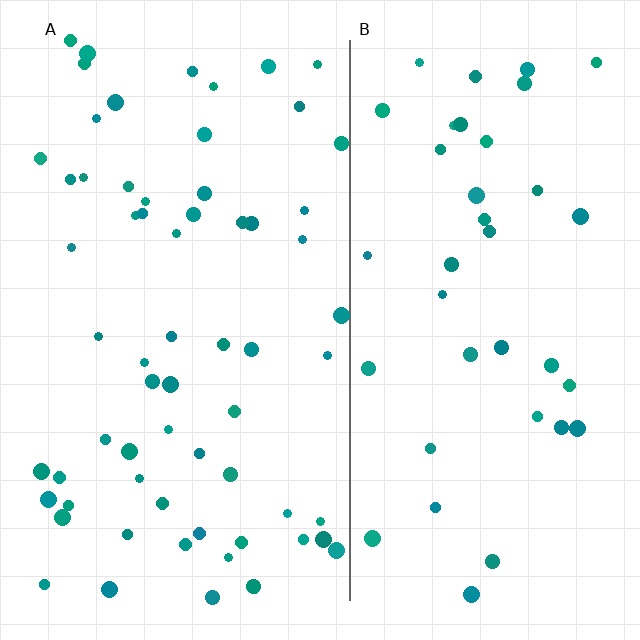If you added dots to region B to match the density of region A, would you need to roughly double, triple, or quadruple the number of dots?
Approximately double.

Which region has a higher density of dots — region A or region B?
A (the left).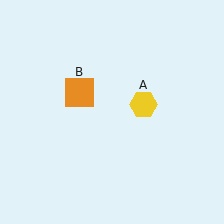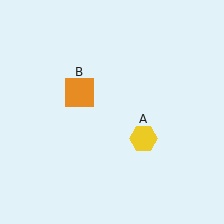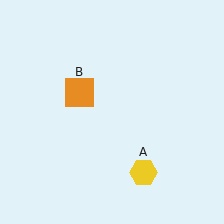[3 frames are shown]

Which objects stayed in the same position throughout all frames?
Orange square (object B) remained stationary.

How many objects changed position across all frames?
1 object changed position: yellow hexagon (object A).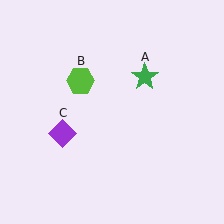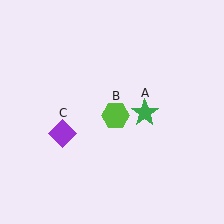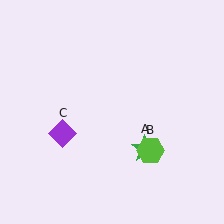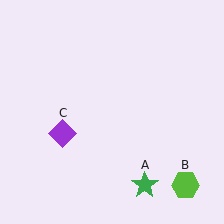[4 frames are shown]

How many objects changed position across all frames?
2 objects changed position: green star (object A), lime hexagon (object B).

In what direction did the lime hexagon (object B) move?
The lime hexagon (object B) moved down and to the right.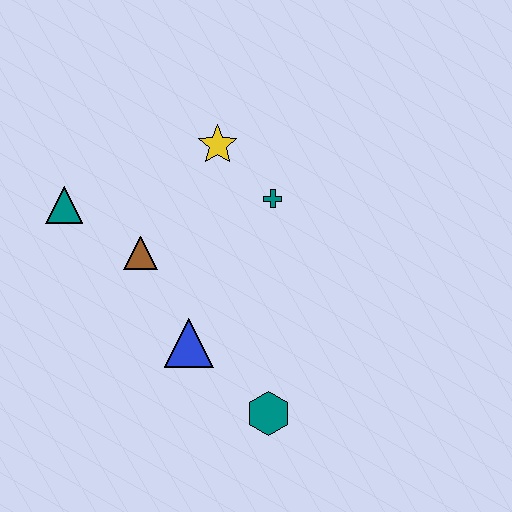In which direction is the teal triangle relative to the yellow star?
The teal triangle is to the left of the yellow star.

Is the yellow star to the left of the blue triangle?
No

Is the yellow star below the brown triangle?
No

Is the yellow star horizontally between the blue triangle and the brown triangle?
No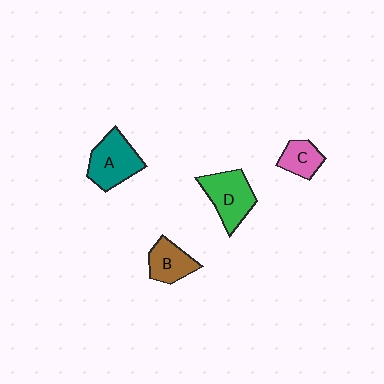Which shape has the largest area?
Shape A (teal).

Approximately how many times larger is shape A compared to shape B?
Approximately 1.4 times.